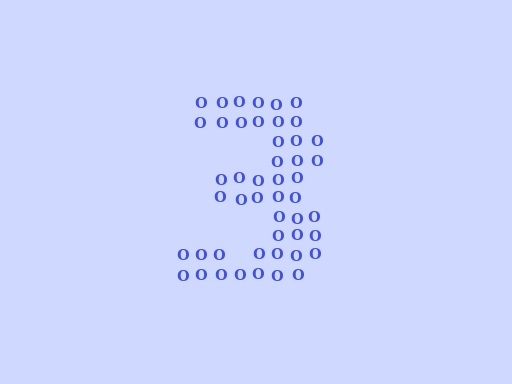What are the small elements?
The small elements are letter O's.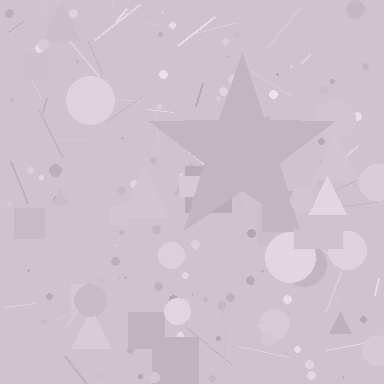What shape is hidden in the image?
A star is hidden in the image.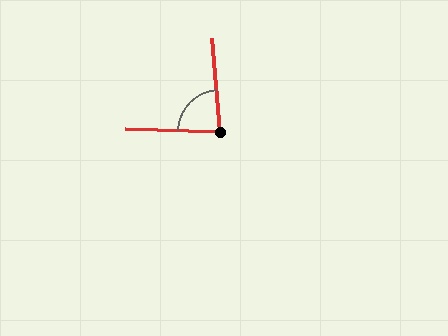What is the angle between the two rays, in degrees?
Approximately 84 degrees.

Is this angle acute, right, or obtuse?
It is acute.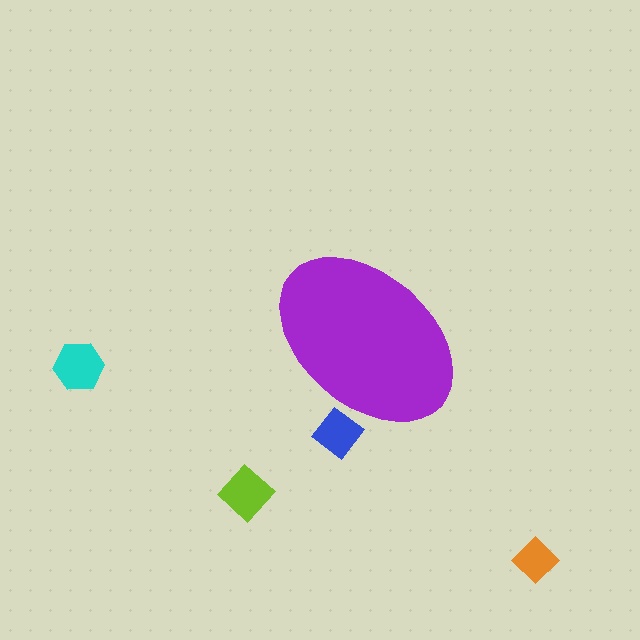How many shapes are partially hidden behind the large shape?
1 shape is partially hidden.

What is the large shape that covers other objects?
A purple ellipse.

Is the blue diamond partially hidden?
Yes, the blue diamond is partially hidden behind the purple ellipse.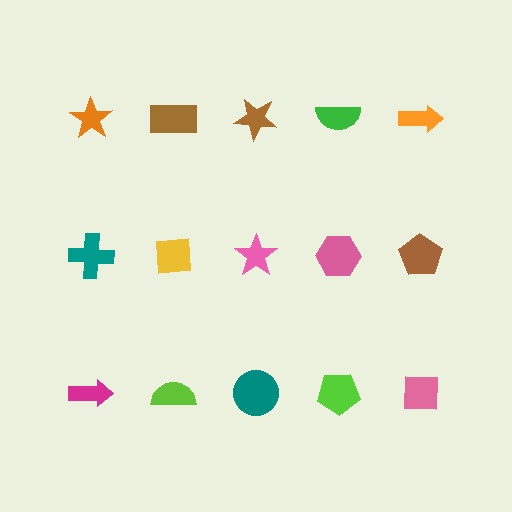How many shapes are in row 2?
5 shapes.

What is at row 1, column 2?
A brown rectangle.